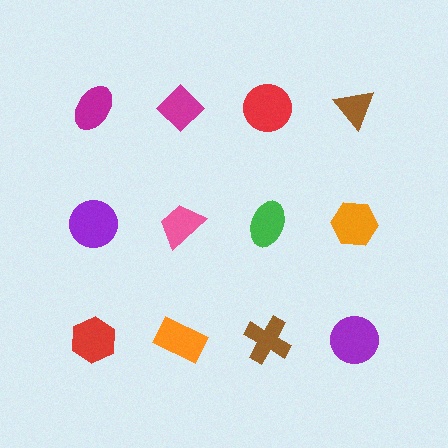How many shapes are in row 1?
4 shapes.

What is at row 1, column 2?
A magenta diamond.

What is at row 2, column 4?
An orange hexagon.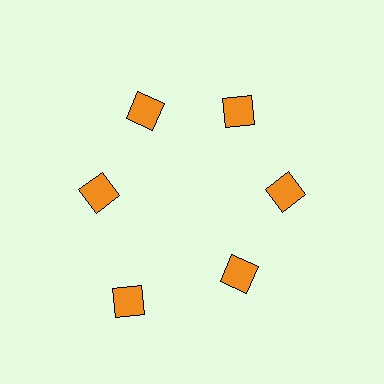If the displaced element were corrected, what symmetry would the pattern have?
It would have 6-fold rotational symmetry — the pattern would map onto itself every 60 degrees.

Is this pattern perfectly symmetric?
No. The 6 orange diamonds are arranged in a ring, but one element near the 7 o'clock position is pushed outward from the center, breaking the 6-fold rotational symmetry.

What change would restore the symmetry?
The symmetry would be restored by moving it inward, back onto the ring so that all 6 diamonds sit at equal angles and equal distance from the center.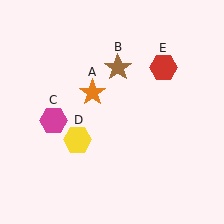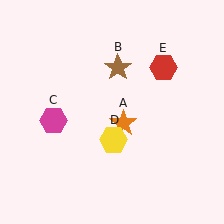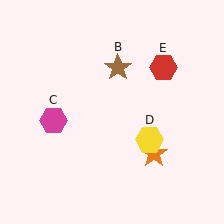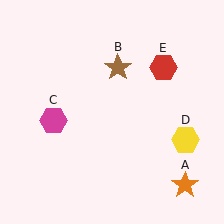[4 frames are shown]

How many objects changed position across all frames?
2 objects changed position: orange star (object A), yellow hexagon (object D).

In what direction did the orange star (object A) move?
The orange star (object A) moved down and to the right.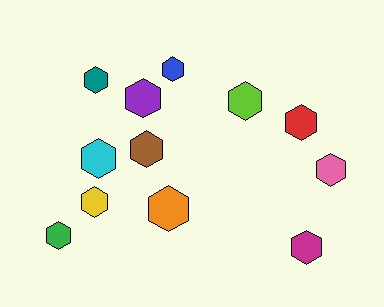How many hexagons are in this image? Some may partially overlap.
There are 12 hexagons.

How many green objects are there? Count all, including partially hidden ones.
There is 1 green object.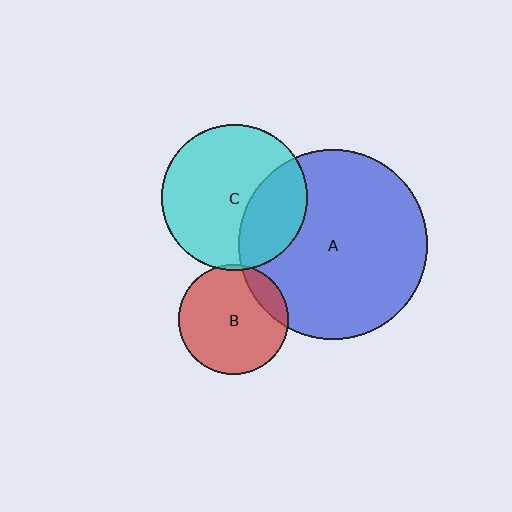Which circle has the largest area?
Circle A (blue).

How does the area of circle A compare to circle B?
Approximately 3.0 times.